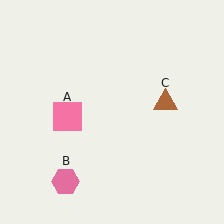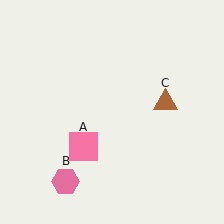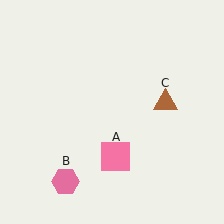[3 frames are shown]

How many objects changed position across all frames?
1 object changed position: pink square (object A).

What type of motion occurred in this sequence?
The pink square (object A) rotated counterclockwise around the center of the scene.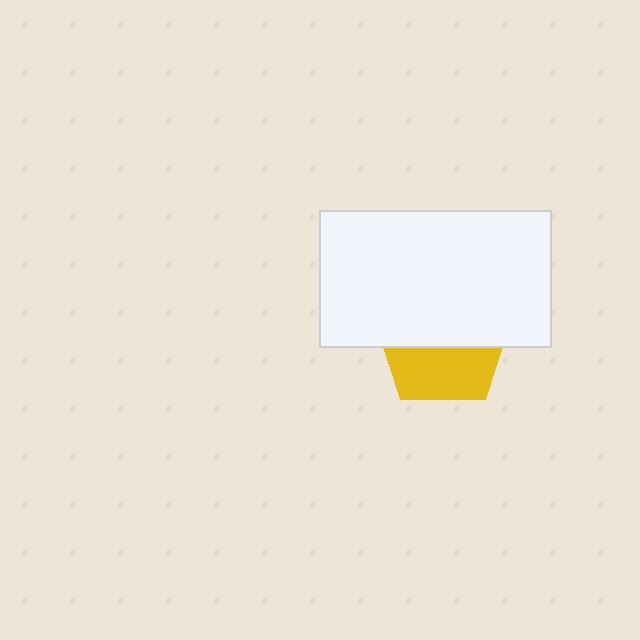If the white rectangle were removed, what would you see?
You would see the complete yellow pentagon.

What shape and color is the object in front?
The object in front is a white rectangle.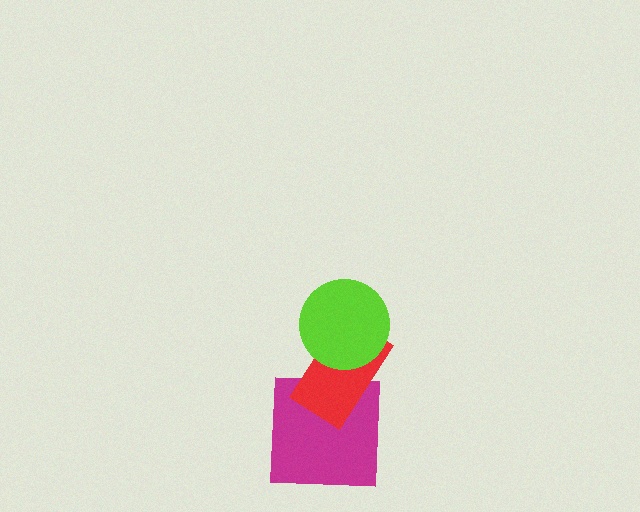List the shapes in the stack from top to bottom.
From top to bottom: the lime circle, the red rectangle, the magenta square.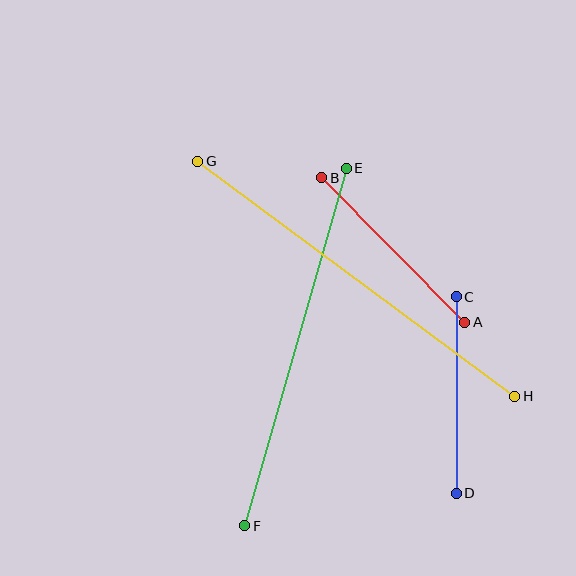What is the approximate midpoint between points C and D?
The midpoint is at approximately (456, 395) pixels.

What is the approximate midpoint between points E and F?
The midpoint is at approximately (296, 347) pixels.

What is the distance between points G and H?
The distance is approximately 395 pixels.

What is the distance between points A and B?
The distance is approximately 203 pixels.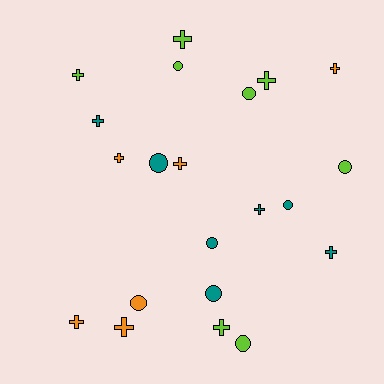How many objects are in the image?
There are 21 objects.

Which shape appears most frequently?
Cross, with 12 objects.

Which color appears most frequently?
Lime, with 8 objects.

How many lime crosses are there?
There are 4 lime crosses.